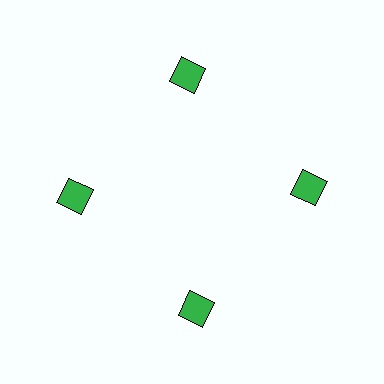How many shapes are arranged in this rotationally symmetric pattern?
There are 4 shapes, arranged in 4 groups of 1.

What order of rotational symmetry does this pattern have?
This pattern has 4-fold rotational symmetry.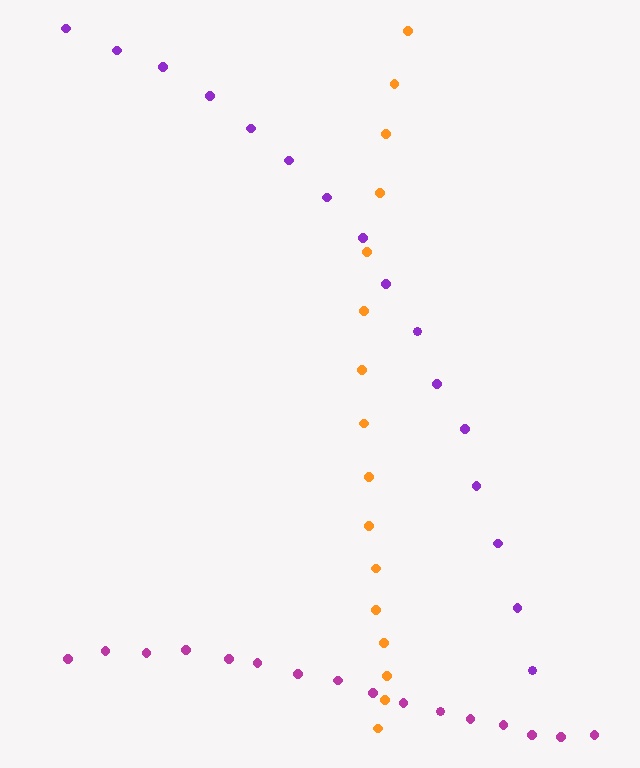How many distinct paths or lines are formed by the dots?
There are 3 distinct paths.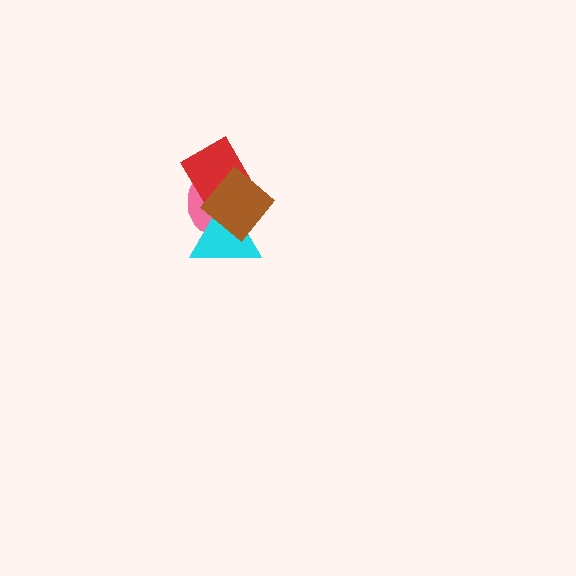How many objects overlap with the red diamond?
3 objects overlap with the red diamond.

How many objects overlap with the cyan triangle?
3 objects overlap with the cyan triangle.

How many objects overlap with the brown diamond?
3 objects overlap with the brown diamond.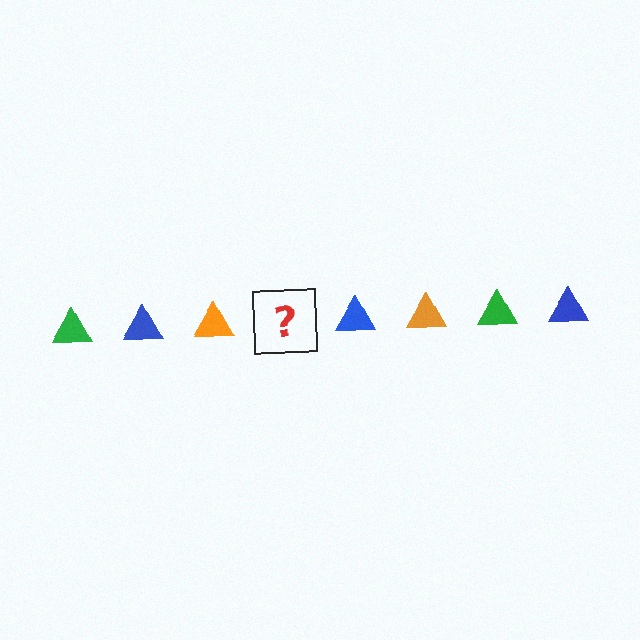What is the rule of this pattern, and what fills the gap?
The rule is that the pattern cycles through green, blue, orange triangles. The gap should be filled with a green triangle.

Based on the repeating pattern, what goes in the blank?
The blank should be a green triangle.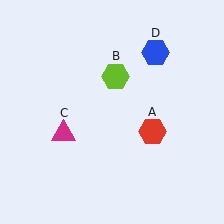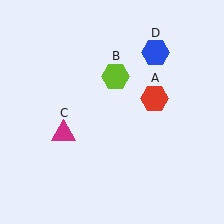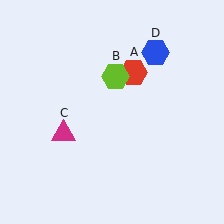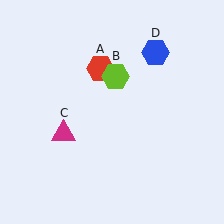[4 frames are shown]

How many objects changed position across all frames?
1 object changed position: red hexagon (object A).